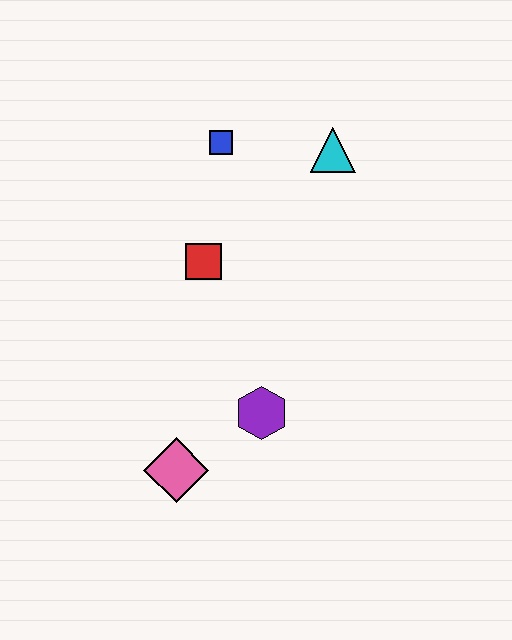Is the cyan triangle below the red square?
No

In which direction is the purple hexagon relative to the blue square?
The purple hexagon is below the blue square.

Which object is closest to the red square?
The blue square is closest to the red square.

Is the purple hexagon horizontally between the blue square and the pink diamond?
No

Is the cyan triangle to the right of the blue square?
Yes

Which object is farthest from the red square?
The pink diamond is farthest from the red square.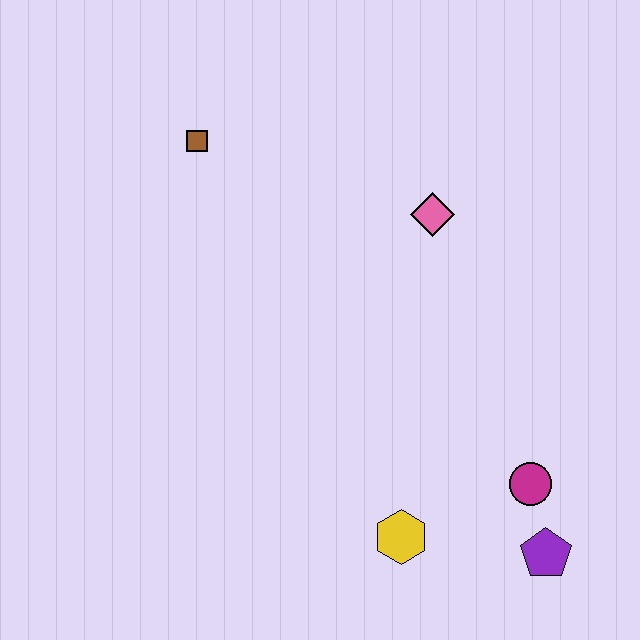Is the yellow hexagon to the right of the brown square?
Yes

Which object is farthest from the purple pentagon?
The brown square is farthest from the purple pentagon.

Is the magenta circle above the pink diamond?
No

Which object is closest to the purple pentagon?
The magenta circle is closest to the purple pentagon.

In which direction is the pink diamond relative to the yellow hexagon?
The pink diamond is above the yellow hexagon.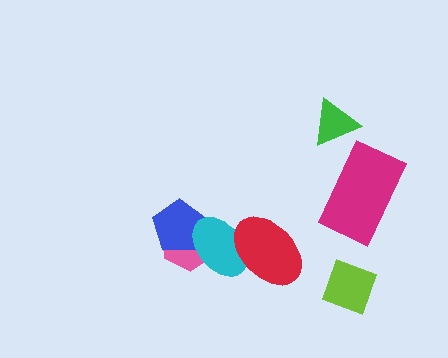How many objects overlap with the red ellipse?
1 object overlaps with the red ellipse.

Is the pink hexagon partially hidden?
Yes, it is partially covered by another shape.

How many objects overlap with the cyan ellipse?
3 objects overlap with the cyan ellipse.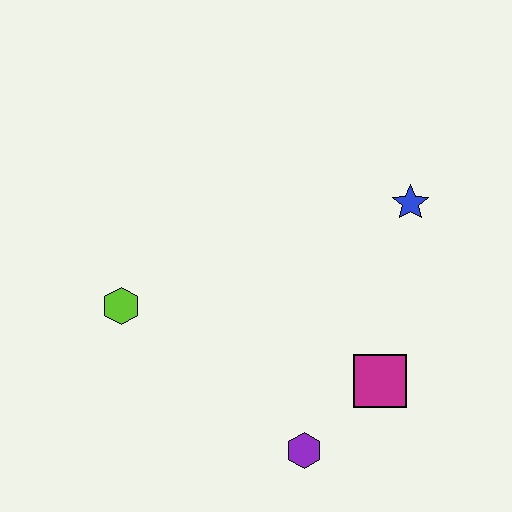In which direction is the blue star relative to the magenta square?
The blue star is above the magenta square.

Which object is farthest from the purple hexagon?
The blue star is farthest from the purple hexagon.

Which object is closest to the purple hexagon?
The magenta square is closest to the purple hexagon.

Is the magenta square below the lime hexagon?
Yes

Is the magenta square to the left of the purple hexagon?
No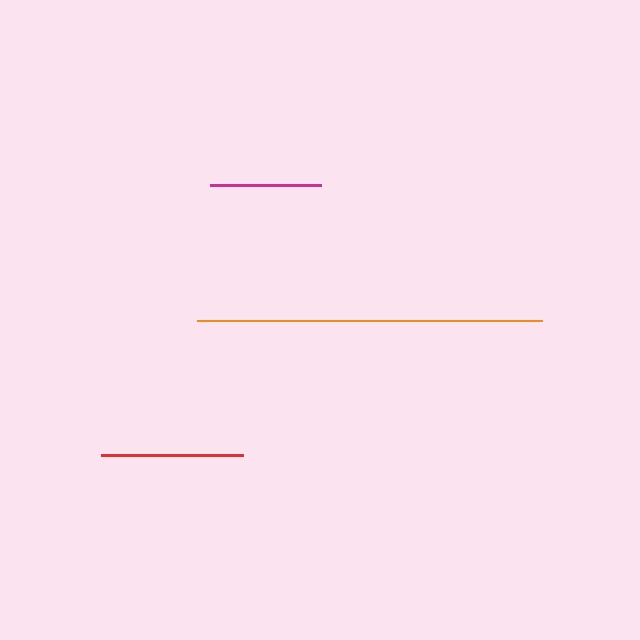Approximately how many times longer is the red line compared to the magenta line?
The red line is approximately 1.3 times the length of the magenta line.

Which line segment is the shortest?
The magenta line is the shortest at approximately 111 pixels.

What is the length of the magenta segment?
The magenta segment is approximately 111 pixels long.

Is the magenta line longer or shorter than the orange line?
The orange line is longer than the magenta line.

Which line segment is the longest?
The orange line is the longest at approximately 345 pixels.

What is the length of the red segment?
The red segment is approximately 142 pixels long.